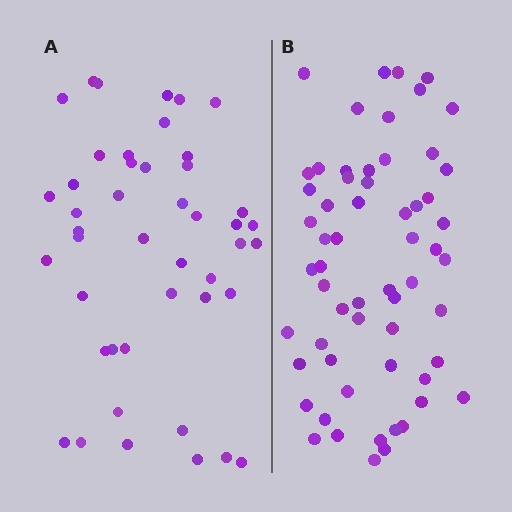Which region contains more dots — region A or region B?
Region B (the right region) has more dots.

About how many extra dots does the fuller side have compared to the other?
Region B has approximately 15 more dots than region A.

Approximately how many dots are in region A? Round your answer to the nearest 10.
About 40 dots. (The exact count is 45, which rounds to 40.)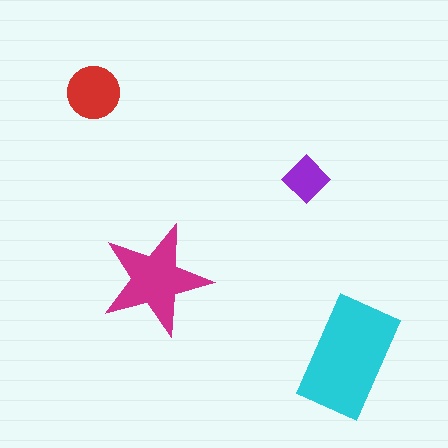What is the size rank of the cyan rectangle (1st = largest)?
1st.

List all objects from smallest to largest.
The purple diamond, the red circle, the magenta star, the cyan rectangle.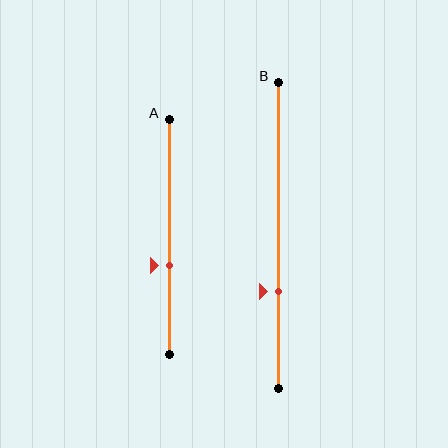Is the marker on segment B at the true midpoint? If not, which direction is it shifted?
No, the marker on segment B is shifted downward by about 19% of the segment length.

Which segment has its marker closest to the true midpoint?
Segment A has its marker closest to the true midpoint.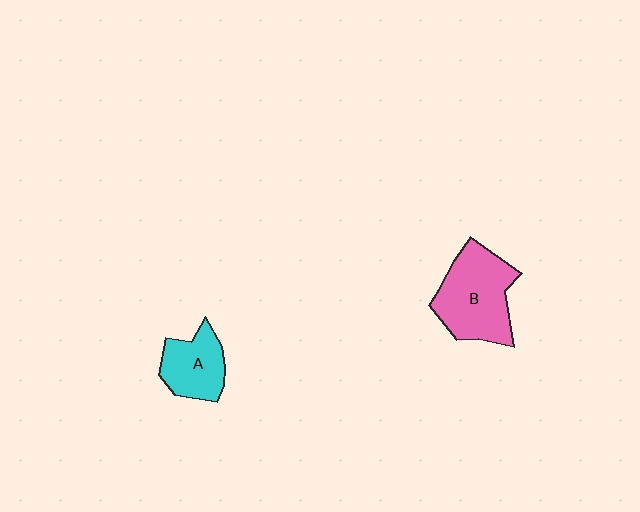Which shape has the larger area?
Shape B (pink).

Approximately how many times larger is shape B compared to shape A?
Approximately 1.6 times.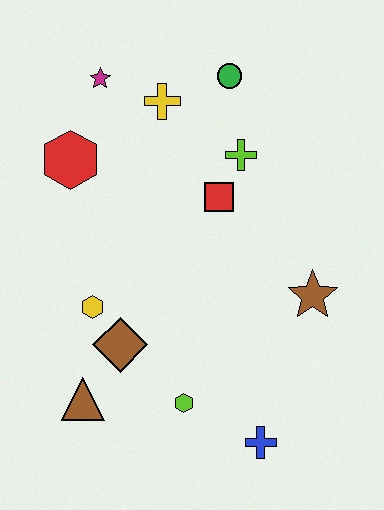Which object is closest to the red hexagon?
The magenta star is closest to the red hexagon.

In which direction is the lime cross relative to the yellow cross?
The lime cross is to the right of the yellow cross.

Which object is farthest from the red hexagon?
The blue cross is farthest from the red hexagon.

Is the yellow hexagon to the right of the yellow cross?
No